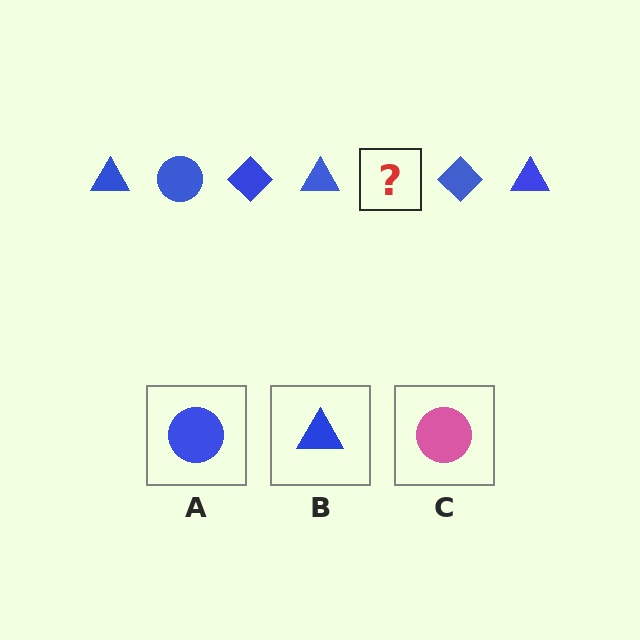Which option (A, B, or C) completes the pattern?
A.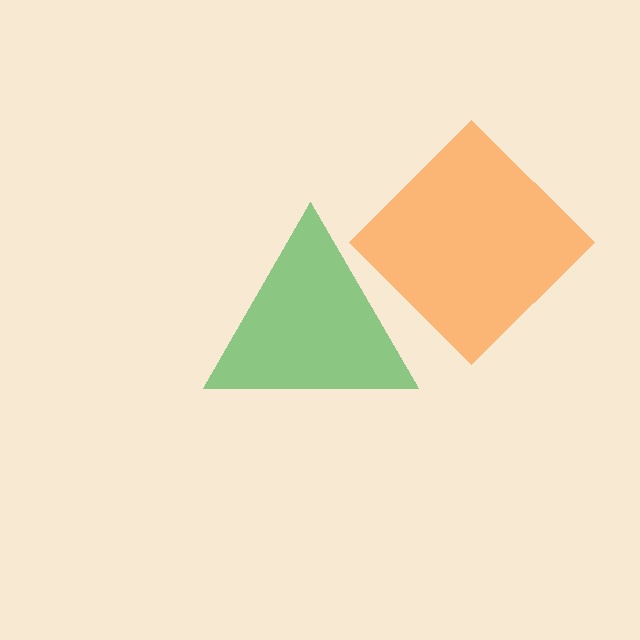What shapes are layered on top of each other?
The layered shapes are: a green triangle, an orange diamond.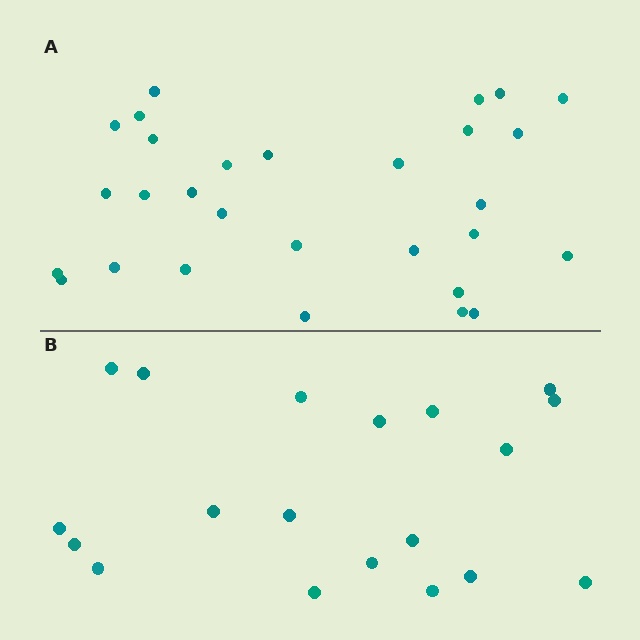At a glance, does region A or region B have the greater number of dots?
Region A (the top region) has more dots.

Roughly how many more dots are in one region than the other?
Region A has roughly 10 or so more dots than region B.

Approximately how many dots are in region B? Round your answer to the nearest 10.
About 20 dots. (The exact count is 19, which rounds to 20.)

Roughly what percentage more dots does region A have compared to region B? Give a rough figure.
About 55% more.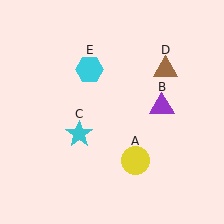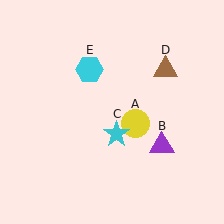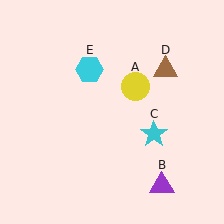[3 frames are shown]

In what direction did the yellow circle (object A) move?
The yellow circle (object A) moved up.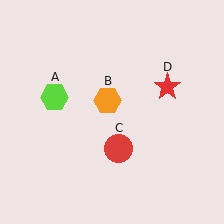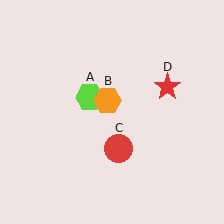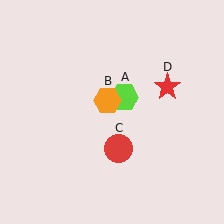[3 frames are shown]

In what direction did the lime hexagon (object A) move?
The lime hexagon (object A) moved right.